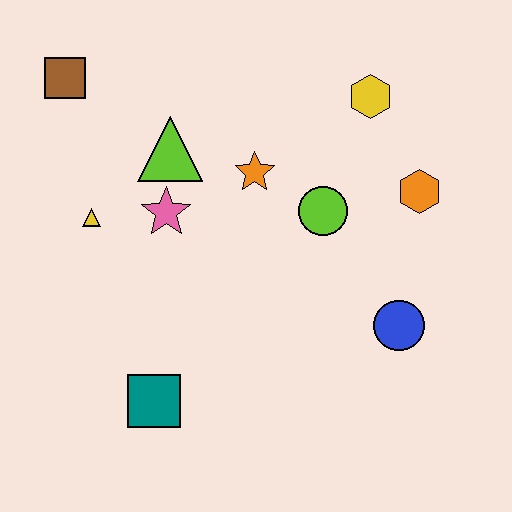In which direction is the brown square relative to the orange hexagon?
The brown square is to the left of the orange hexagon.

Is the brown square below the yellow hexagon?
No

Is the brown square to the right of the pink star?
No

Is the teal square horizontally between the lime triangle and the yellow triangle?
Yes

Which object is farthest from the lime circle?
The brown square is farthest from the lime circle.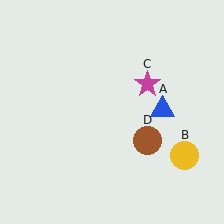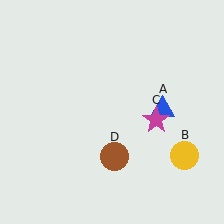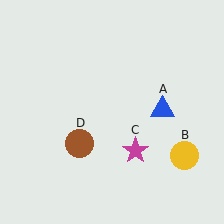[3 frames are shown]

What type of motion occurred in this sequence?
The magenta star (object C), brown circle (object D) rotated clockwise around the center of the scene.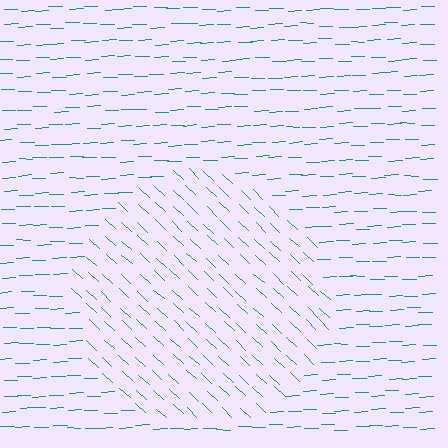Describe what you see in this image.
The image is filled with small teal line segments. A circle region in the image has lines oriented differently from the surrounding lines, creating a visible texture boundary.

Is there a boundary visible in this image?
Yes, there is a texture boundary formed by a change in line orientation.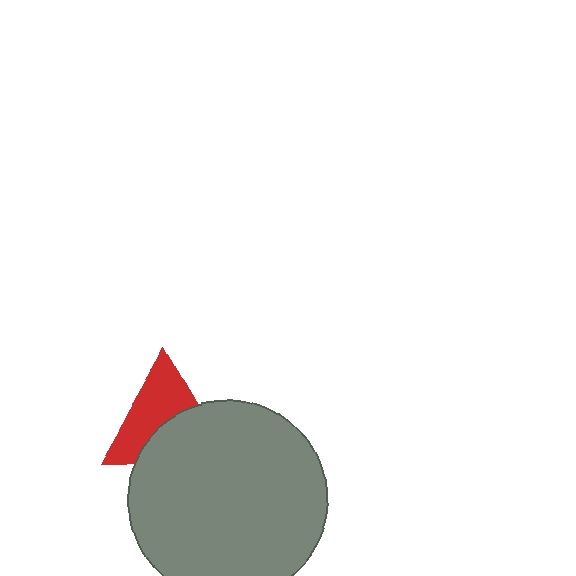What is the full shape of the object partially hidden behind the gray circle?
The partially hidden object is a red triangle.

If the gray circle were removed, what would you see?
You would see the complete red triangle.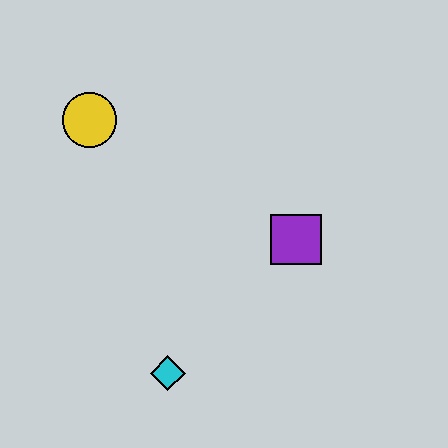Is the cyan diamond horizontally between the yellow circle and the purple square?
Yes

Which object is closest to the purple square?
The cyan diamond is closest to the purple square.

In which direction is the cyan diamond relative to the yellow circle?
The cyan diamond is below the yellow circle.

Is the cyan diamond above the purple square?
No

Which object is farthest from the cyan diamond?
The yellow circle is farthest from the cyan diamond.